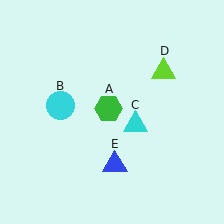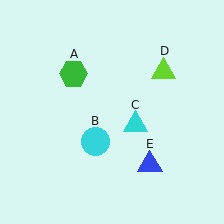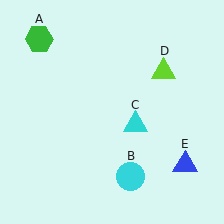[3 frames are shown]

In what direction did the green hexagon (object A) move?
The green hexagon (object A) moved up and to the left.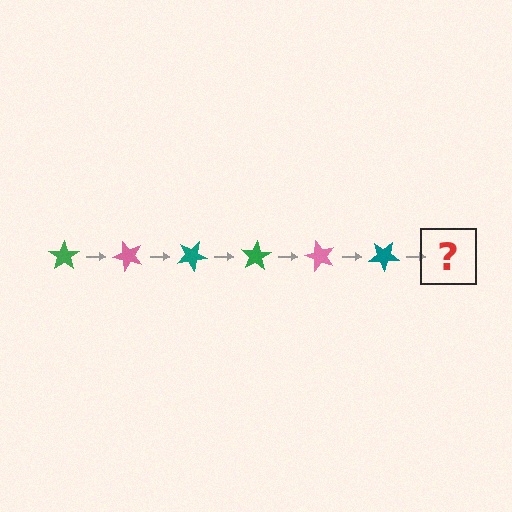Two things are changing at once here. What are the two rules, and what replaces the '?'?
The two rules are that it rotates 50 degrees each step and the color cycles through green, pink, and teal. The '?' should be a green star, rotated 300 degrees from the start.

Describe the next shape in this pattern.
It should be a green star, rotated 300 degrees from the start.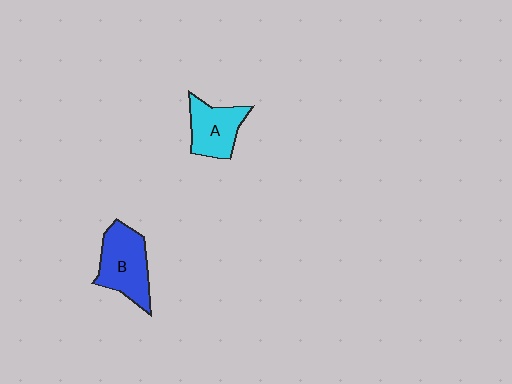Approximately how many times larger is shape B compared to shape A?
Approximately 1.3 times.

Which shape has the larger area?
Shape B (blue).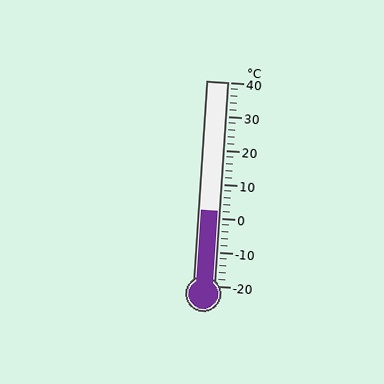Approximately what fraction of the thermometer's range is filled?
The thermometer is filled to approximately 35% of its range.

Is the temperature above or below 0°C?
The temperature is above 0°C.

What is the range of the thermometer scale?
The thermometer scale ranges from -20°C to 40°C.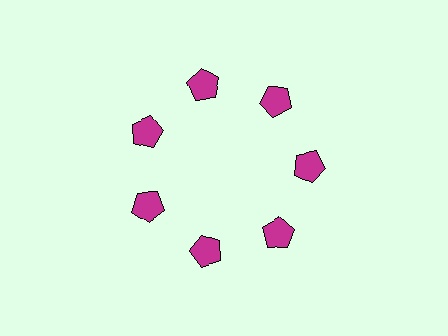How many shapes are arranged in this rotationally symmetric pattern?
There are 7 shapes, arranged in 7 groups of 1.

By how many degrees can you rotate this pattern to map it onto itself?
The pattern maps onto itself every 51 degrees of rotation.